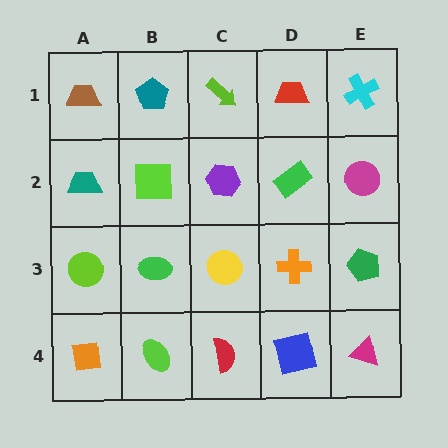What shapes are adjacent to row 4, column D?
An orange cross (row 3, column D), a red semicircle (row 4, column C), a magenta triangle (row 4, column E).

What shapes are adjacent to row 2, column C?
A lime arrow (row 1, column C), a yellow circle (row 3, column C), a lime square (row 2, column B), a green rectangle (row 2, column D).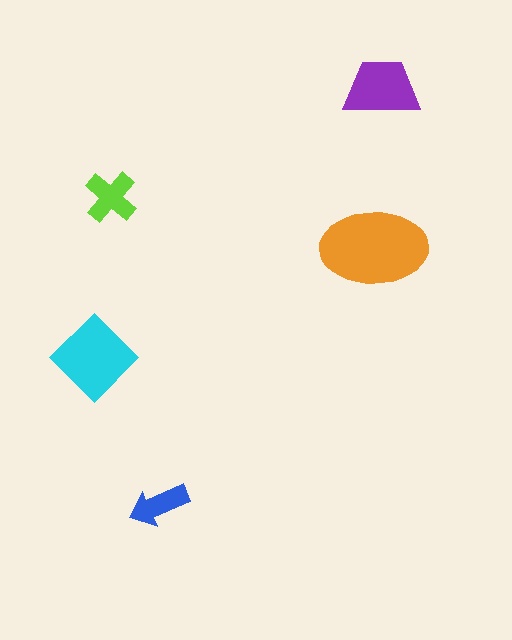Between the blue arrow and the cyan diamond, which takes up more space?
The cyan diamond.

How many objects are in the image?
There are 5 objects in the image.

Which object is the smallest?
The blue arrow.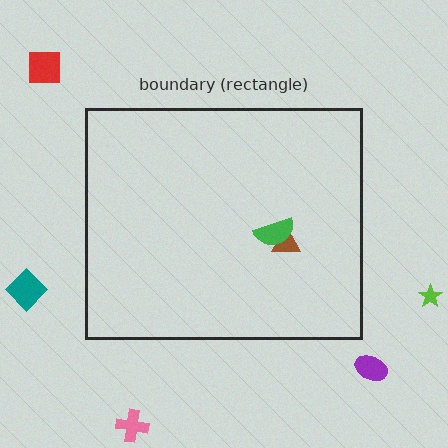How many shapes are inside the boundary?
2 inside, 5 outside.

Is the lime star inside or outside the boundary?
Outside.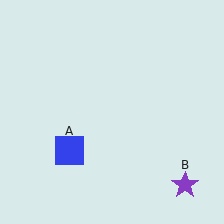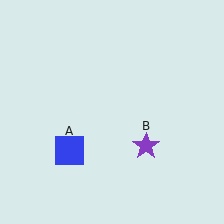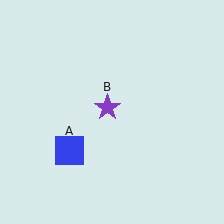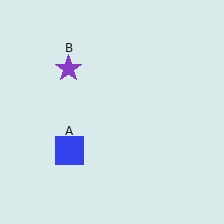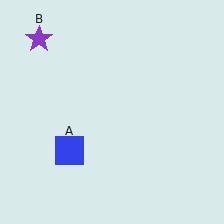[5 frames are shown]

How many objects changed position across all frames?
1 object changed position: purple star (object B).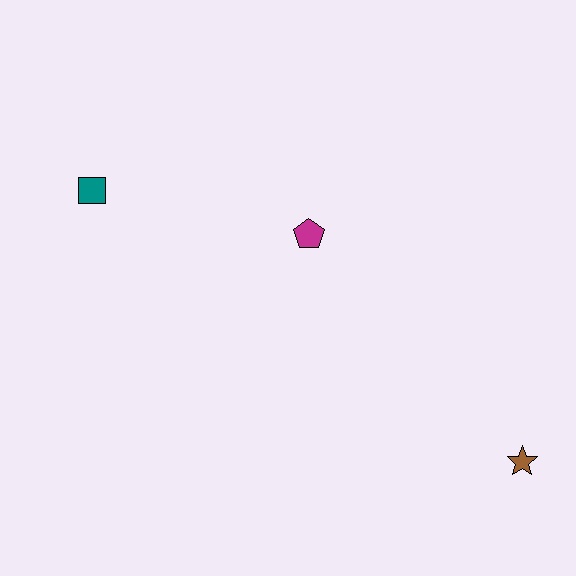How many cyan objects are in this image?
There are no cyan objects.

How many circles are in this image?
There are no circles.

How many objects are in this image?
There are 3 objects.